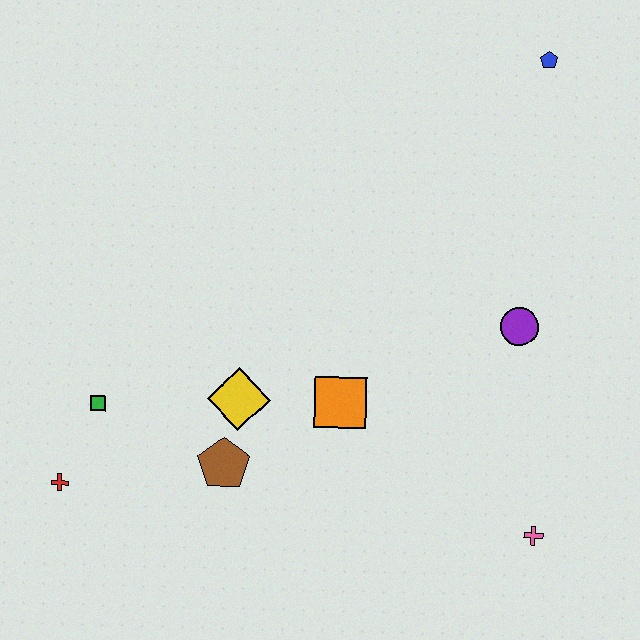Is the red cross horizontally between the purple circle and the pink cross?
No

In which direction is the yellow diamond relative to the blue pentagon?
The yellow diamond is below the blue pentagon.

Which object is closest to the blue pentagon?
The purple circle is closest to the blue pentagon.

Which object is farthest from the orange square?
The blue pentagon is farthest from the orange square.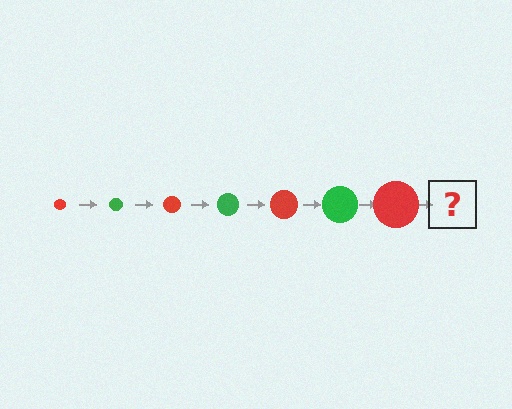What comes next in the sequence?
The next element should be a green circle, larger than the previous one.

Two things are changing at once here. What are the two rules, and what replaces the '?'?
The two rules are that the circle grows larger each step and the color cycles through red and green. The '?' should be a green circle, larger than the previous one.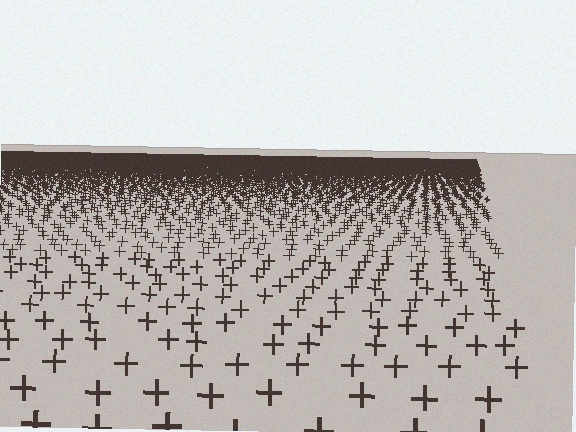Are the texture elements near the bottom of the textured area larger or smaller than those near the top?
Larger. Near the bottom, elements are closer to the viewer and appear at a bigger on-screen size.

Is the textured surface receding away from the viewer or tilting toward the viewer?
The surface is receding away from the viewer. Texture elements get smaller and denser toward the top.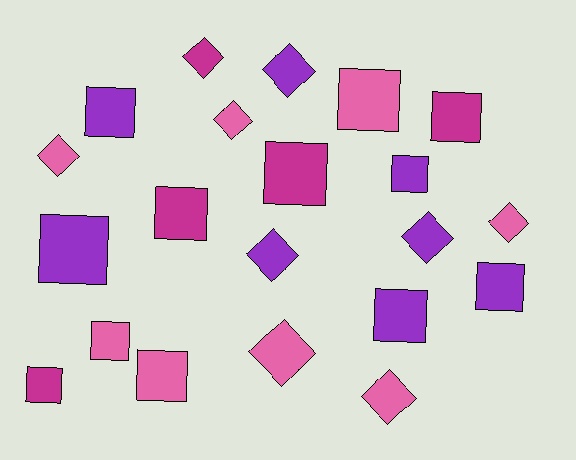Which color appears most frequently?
Pink, with 8 objects.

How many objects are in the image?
There are 21 objects.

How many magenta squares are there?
There are 4 magenta squares.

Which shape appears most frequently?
Square, with 12 objects.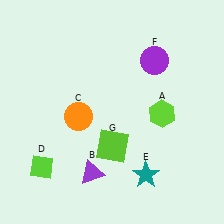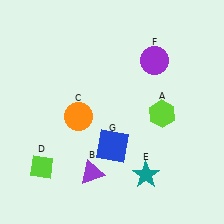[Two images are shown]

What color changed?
The square (G) changed from lime in Image 1 to blue in Image 2.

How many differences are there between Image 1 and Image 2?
There is 1 difference between the two images.